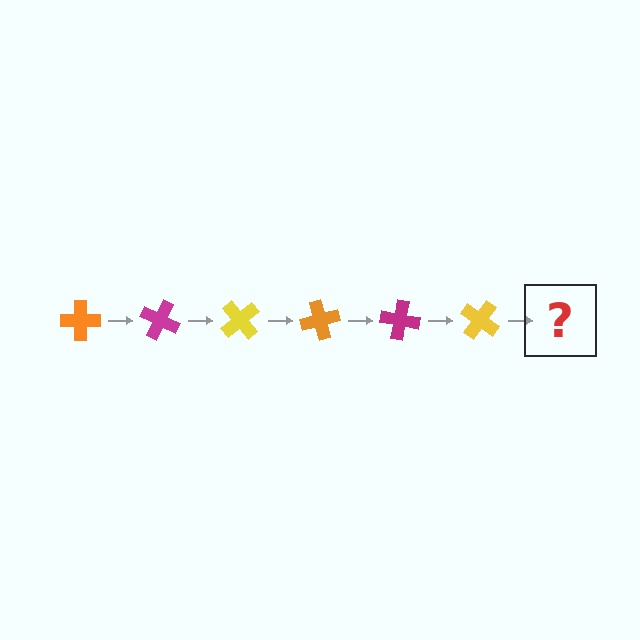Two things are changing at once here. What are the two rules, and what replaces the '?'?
The two rules are that it rotates 25 degrees each step and the color cycles through orange, magenta, and yellow. The '?' should be an orange cross, rotated 150 degrees from the start.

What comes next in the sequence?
The next element should be an orange cross, rotated 150 degrees from the start.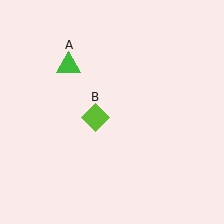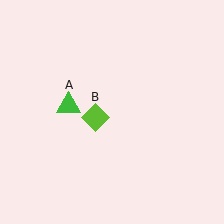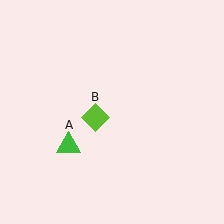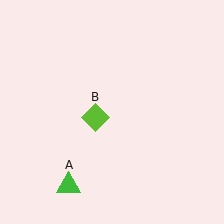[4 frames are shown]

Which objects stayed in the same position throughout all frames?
Lime diamond (object B) remained stationary.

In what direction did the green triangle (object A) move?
The green triangle (object A) moved down.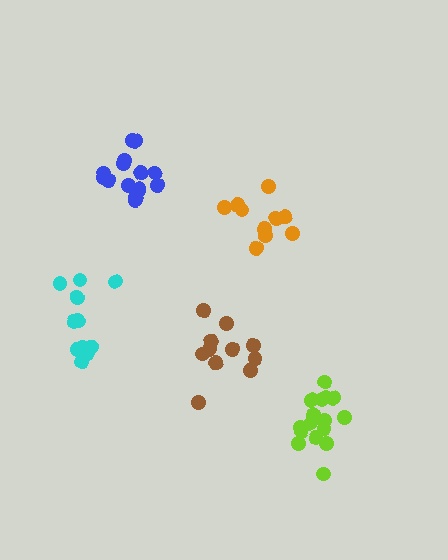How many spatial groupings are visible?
There are 5 spatial groupings.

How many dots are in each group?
Group 1: 10 dots, Group 2: 11 dots, Group 3: 11 dots, Group 4: 16 dots, Group 5: 15 dots (63 total).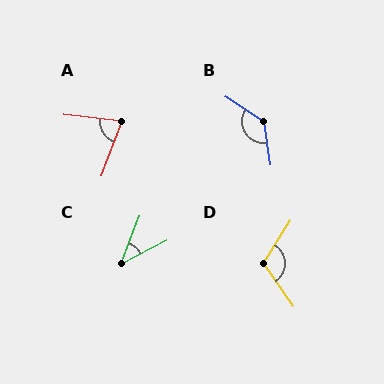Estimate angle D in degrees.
Approximately 112 degrees.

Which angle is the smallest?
C, at approximately 42 degrees.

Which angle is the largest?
B, at approximately 131 degrees.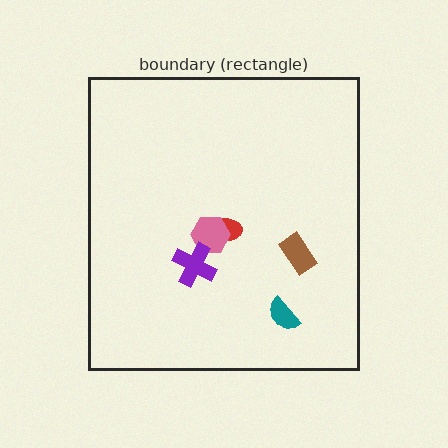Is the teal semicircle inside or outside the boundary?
Inside.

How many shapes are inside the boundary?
5 inside, 0 outside.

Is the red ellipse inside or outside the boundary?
Inside.